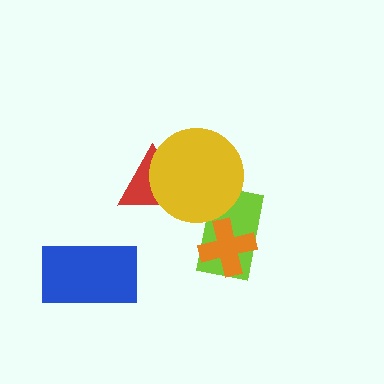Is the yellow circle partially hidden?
No, no other shape covers it.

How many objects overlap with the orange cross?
1 object overlaps with the orange cross.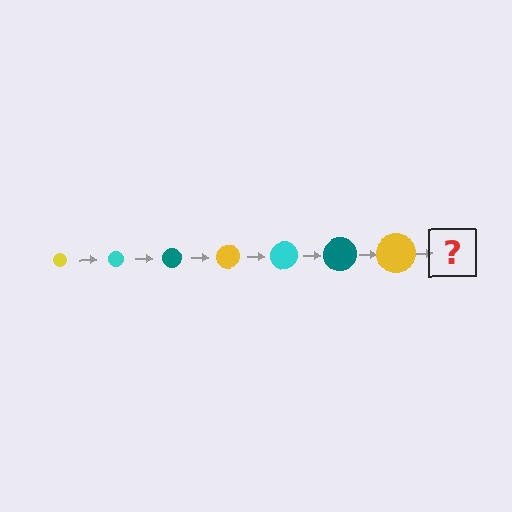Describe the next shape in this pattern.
It should be a cyan circle, larger than the previous one.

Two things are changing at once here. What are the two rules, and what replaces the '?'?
The two rules are that the circle grows larger each step and the color cycles through yellow, cyan, and teal. The '?' should be a cyan circle, larger than the previous one.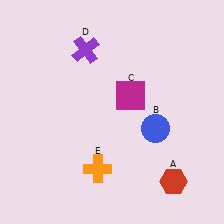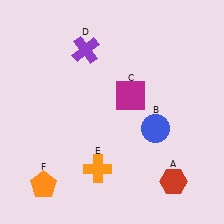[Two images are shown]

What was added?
An orange pentagon (F) was added in Image 2.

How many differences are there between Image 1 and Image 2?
There is 1 difference between the two images.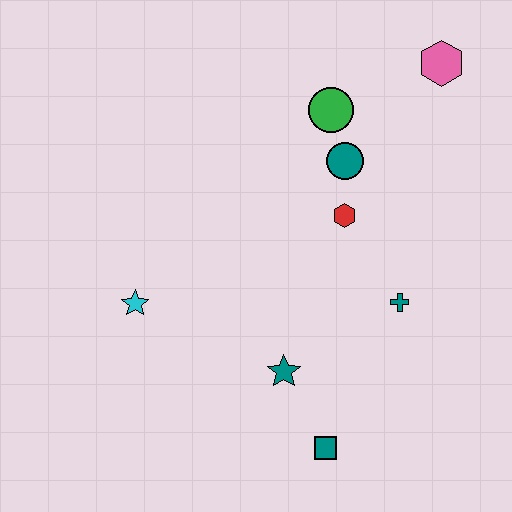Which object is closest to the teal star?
The teal square is closest to the teal star.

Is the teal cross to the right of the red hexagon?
Yes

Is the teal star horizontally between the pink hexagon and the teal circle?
No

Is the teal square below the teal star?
Yes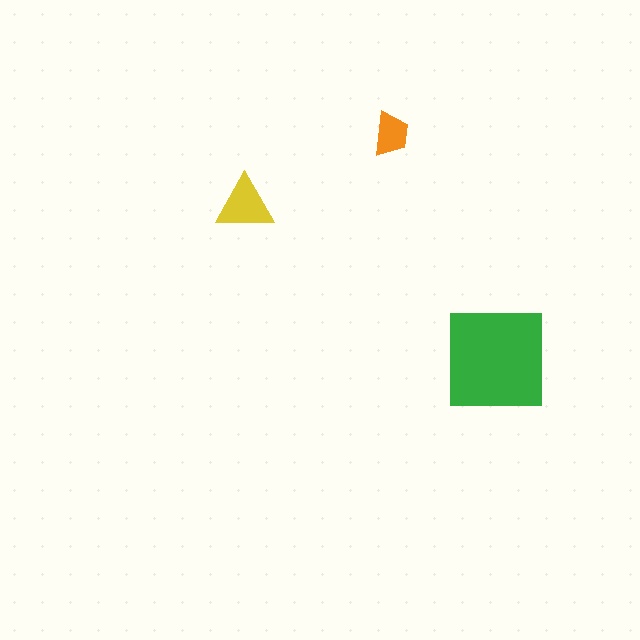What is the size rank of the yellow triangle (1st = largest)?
2nd.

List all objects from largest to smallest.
The green square, the yellow triangle, the orange trapezoid.